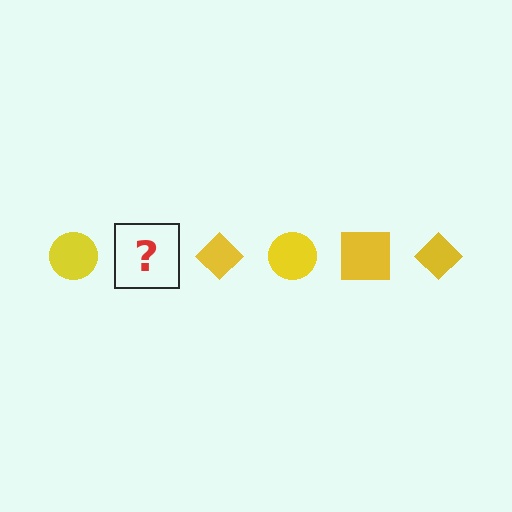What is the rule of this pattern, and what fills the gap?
The rule is that the pattern cycles through circle, square, diamond shapes in yellow. The gap should be filled with a yellow square.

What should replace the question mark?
The question mark should be replaced with a yellow square.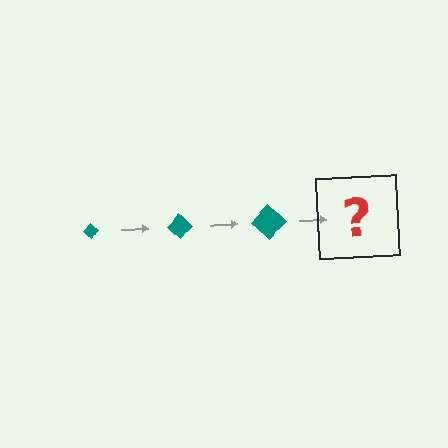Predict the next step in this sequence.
The next step is a teal diamond, larger than the previous one.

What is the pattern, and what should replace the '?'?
The pattern is that the diamond gets progressively larger each step. The '?' should be a teal diamond, larger than the previous one.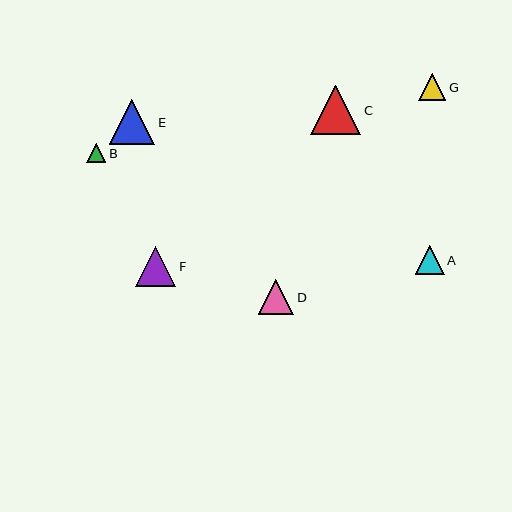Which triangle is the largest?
Triangle C is the largest with a size of approximately 50 pixels.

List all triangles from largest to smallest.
From largest to smallest: C, E, F, D, A, G, B.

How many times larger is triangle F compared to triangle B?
Triangle F is approximately 2.1 times the size of triangle B.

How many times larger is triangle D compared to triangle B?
Triangle D is approximately 1.9 times the size of triangle B.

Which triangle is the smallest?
Triangle B is the smallest with a size of approximately 19 pixels.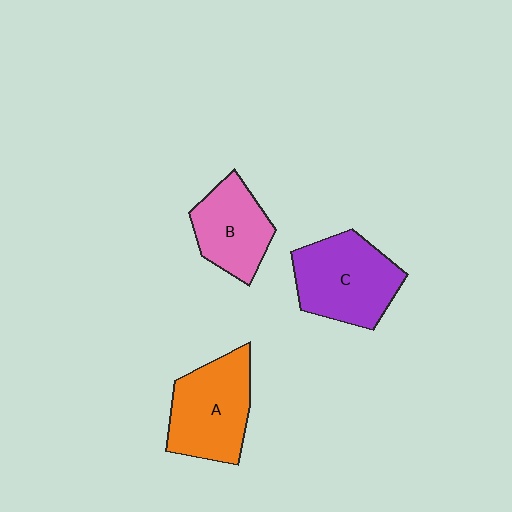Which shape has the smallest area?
Shape B (pink).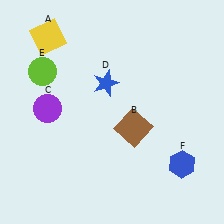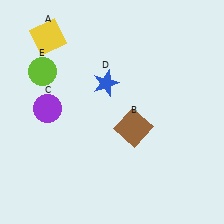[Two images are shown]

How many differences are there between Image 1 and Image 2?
There is 1 difference between the two images.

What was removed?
The blue hexagon (F) was removed in Image 2.